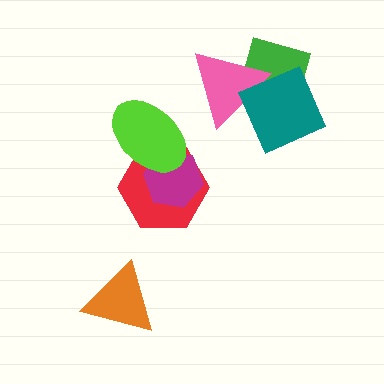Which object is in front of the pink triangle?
The teal diamond is in front of the pink triangle.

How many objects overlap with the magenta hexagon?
2 objects overlap with the magenta hexagon.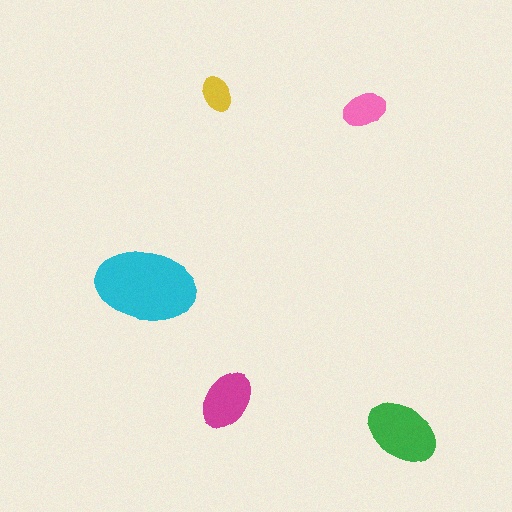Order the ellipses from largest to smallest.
the cyan one, the green one, the magenta one, the pink one, the yellow one.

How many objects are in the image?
There are 5 objects in the image.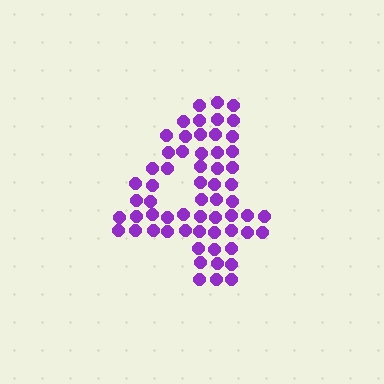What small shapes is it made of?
It is made of small circles.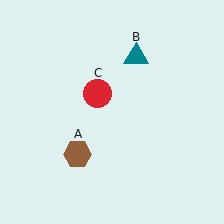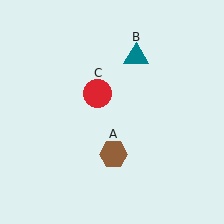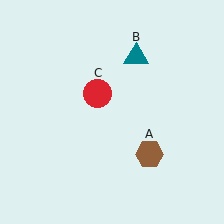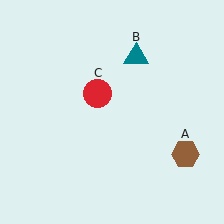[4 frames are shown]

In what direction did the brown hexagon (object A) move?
The brown hexagon (object A) moved right.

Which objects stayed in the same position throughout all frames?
Teal triangle (object B) and red circle (object C) remained stationary.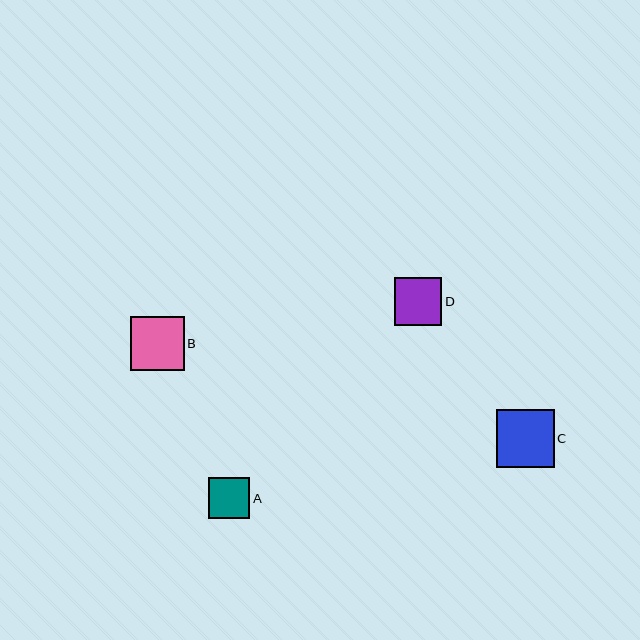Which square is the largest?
Square C is the largest with a size of approximately 58 pixels.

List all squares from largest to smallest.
From largest to smallest: C, B, D, A.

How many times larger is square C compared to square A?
Square C is approximately 1.4 times the size of square A.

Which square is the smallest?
Square A is the smallest with a size of approximately 41 pixels.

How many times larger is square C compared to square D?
Square C is approximately 1.2 times the size of square D.